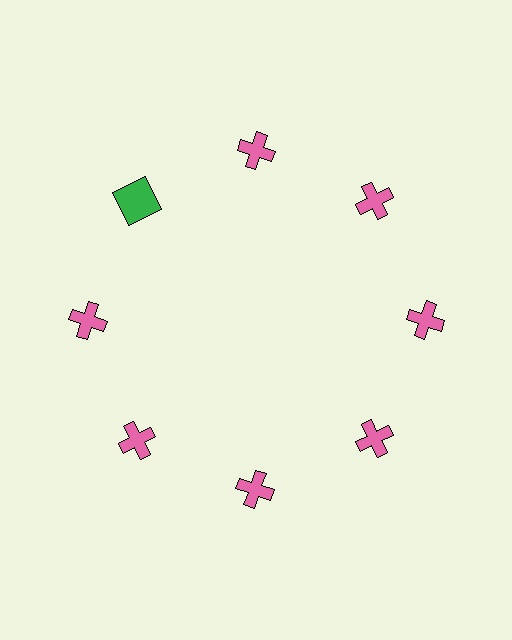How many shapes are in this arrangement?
There are 8 shapes arranged in a ring pattern.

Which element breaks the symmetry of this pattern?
The green square at roughly the 10 o'clock position breaks the symmetry. All other shapes are pink crosses.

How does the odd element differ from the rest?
It differs in both color (green instead of pink) and shape (square instead of cross).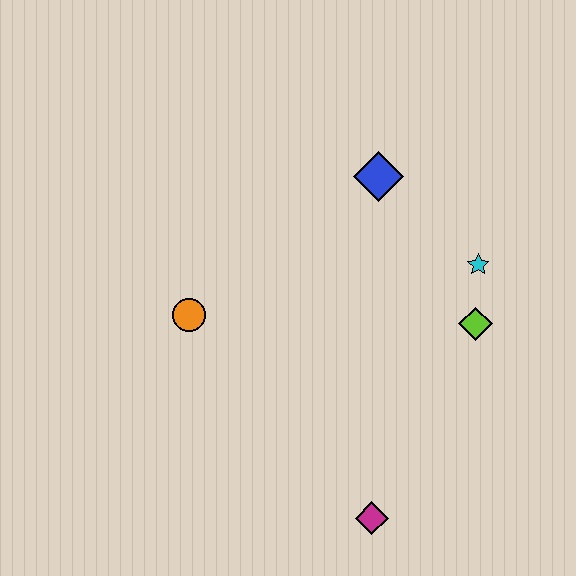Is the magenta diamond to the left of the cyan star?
Yes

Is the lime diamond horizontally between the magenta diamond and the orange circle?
No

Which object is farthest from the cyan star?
The orange circle is farthest from the cyan star.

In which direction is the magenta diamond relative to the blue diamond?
The magenta diamond is below the blue diamond.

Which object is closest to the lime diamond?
The cyan star is closest to the lime diamond.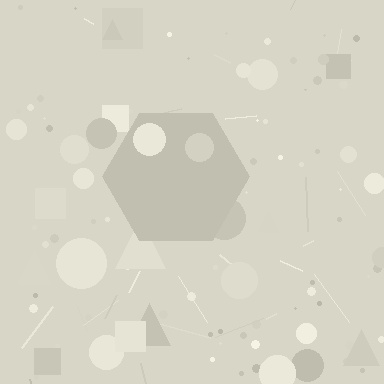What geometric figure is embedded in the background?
A hexagon is embedded in the background.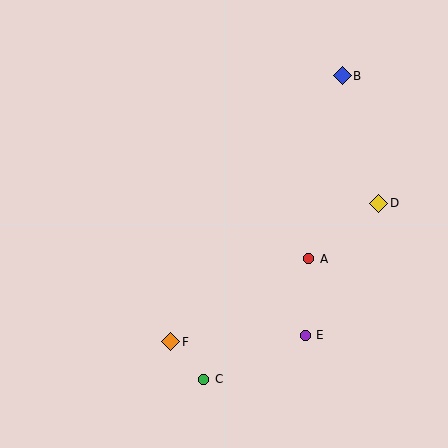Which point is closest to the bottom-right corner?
Point E is closest to the bottom-right corner.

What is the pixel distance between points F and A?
The distance between F and A is 162 pixels.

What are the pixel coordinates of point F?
Point F is at (171, 342).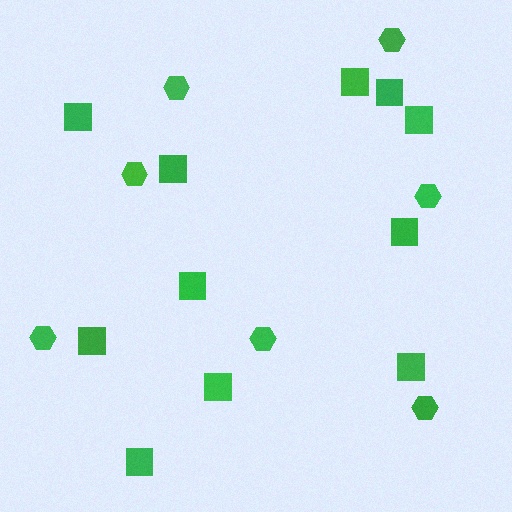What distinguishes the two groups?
There are 2 groups: one group of hexagons (7) and one group of squares (11).